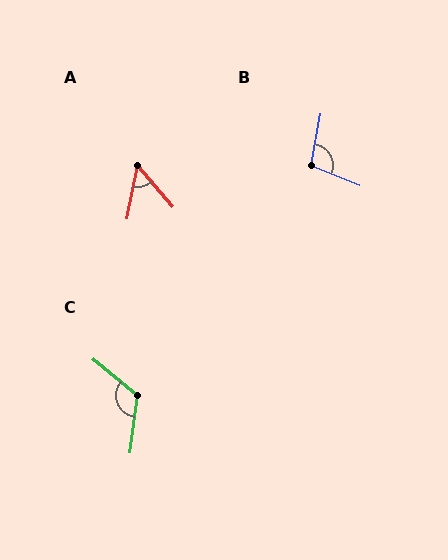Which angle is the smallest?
A, at approximately 52 degrees.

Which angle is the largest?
C, at approximately 122 degrees.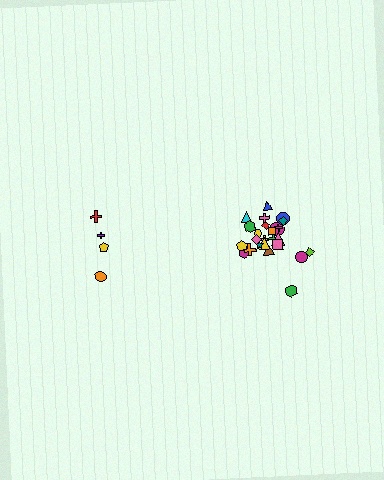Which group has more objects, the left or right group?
The right group.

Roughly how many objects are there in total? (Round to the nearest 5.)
Roughly 30 objects in total.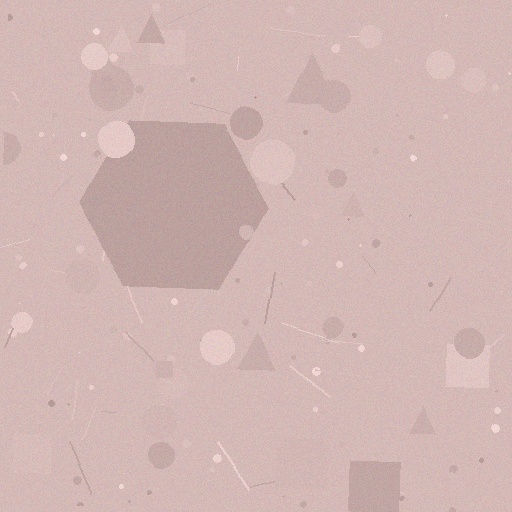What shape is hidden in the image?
A hexagon is hidden in the image.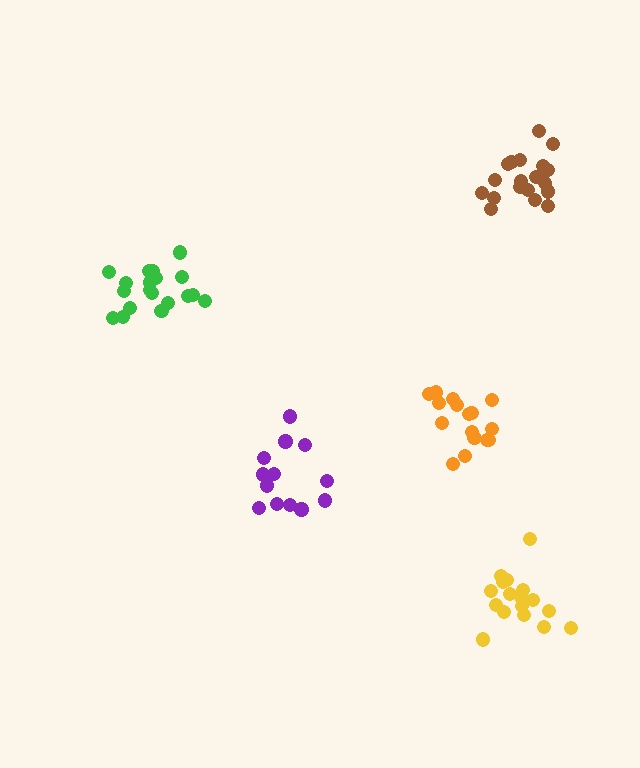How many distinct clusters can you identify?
There are 5 distinct clusters.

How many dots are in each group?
Group 1: 19 dots, Group 2: 13 dots, Group 3: 17 dots, Group 4: 19 dots, Group 5: 16 dots (84 total).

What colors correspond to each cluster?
The clusters are colored: green, purple, yellow, brown, orange.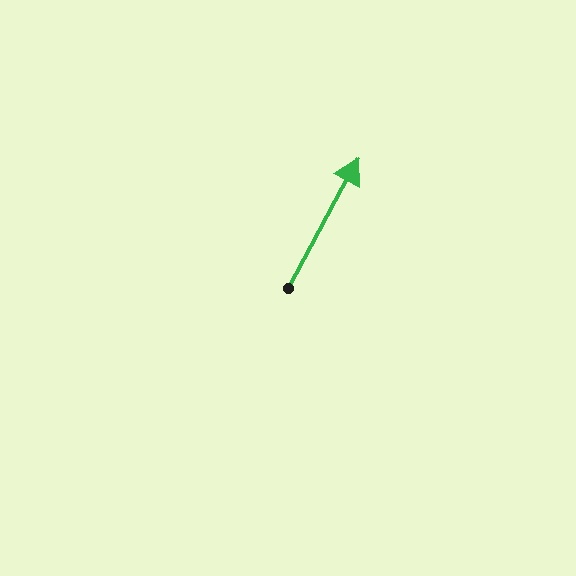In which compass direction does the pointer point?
Northeast.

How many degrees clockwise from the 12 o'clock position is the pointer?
Approximately 28 degrees.